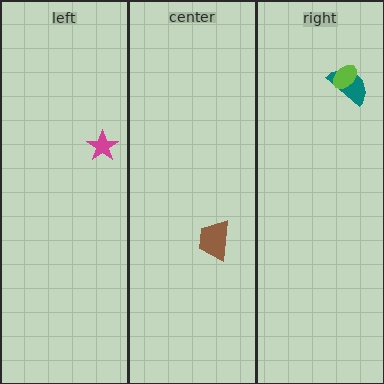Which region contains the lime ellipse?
The right region.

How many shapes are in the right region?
2.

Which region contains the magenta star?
The left region.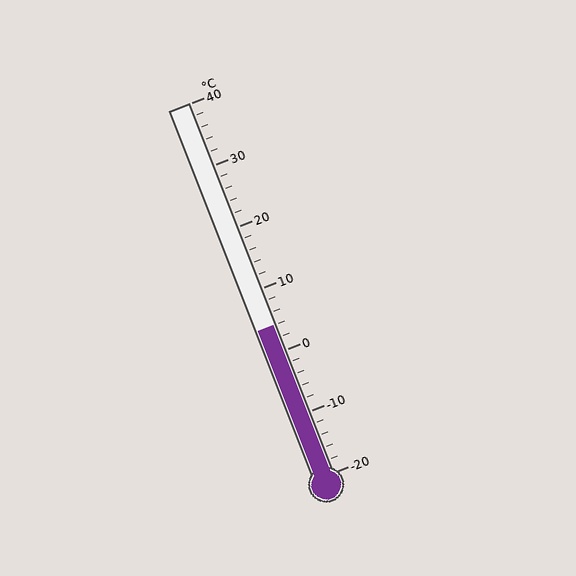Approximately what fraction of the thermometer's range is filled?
The thermometer is filled to approximately 40% of its range.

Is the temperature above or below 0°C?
The temperature is above 0°C.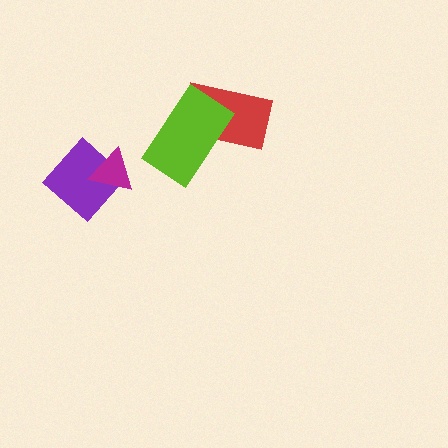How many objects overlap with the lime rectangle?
1 object overlaps with the lime rectangle.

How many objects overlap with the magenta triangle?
1 object overlaps with the magenta triangle.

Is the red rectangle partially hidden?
Yes, it is partially covered by another shape.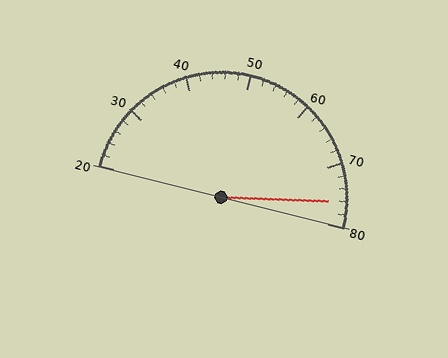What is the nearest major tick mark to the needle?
The nearest major tick mark is 80.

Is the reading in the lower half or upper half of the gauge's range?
The reading is in the upper half of the range (20 to 80).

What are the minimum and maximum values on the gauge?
The gauge ranges from 20 to 80.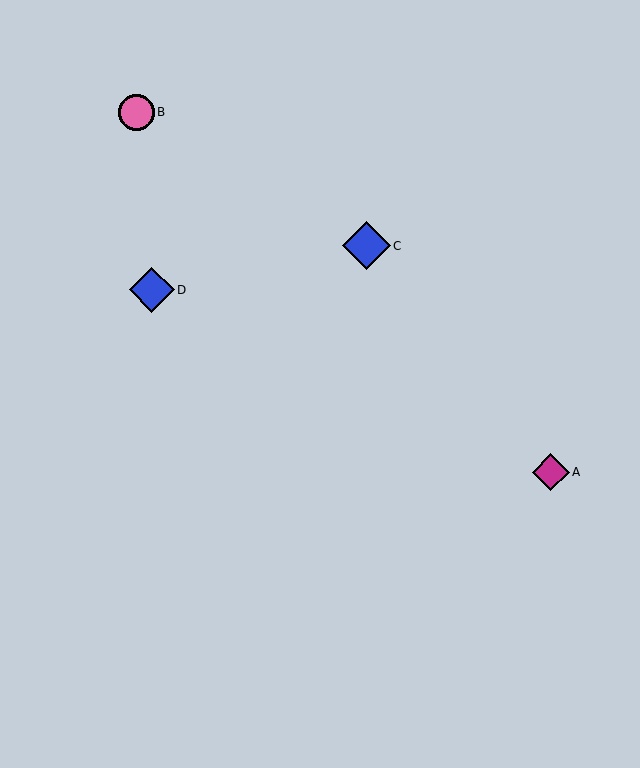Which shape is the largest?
The blue diamond (labeled C) is the largest.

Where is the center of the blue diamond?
The center of the blue diamond is at (366, 246).